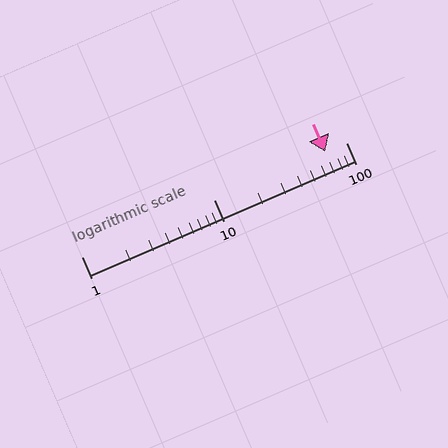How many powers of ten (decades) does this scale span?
The scale spans 2 decades, from 1 to 100.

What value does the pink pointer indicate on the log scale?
The pointer indicates approximately 70.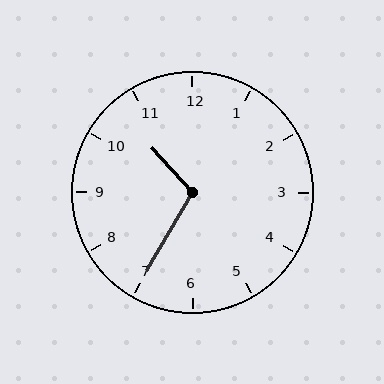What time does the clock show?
10:35.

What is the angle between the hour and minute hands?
Approximately 108 degrees.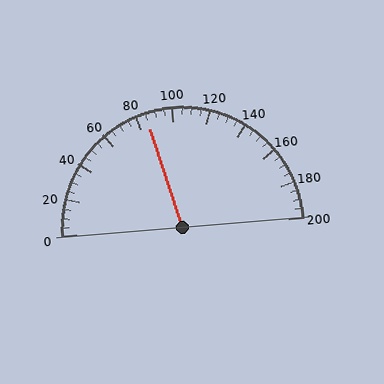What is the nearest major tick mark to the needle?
The nearest major tick mark is 80.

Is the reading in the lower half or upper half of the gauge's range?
The reading is in the lower half of the range (0 to 200).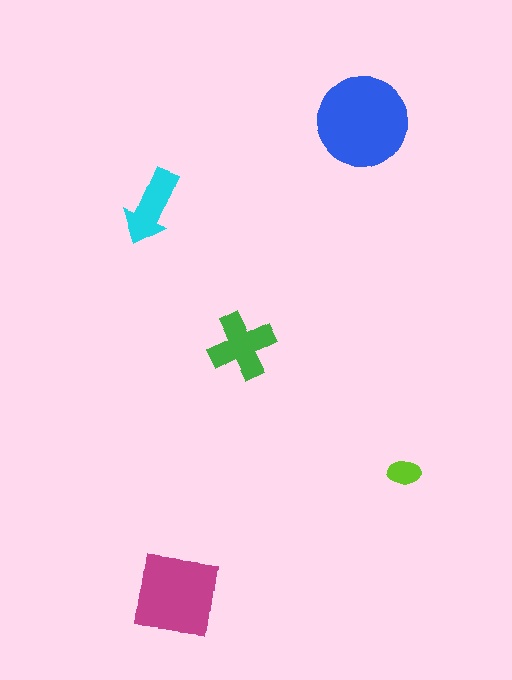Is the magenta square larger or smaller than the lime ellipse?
Larger.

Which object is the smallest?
The lime ellipse.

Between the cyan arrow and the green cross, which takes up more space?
The green cross.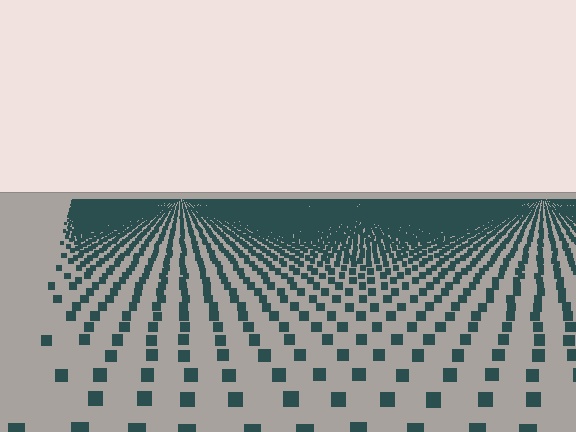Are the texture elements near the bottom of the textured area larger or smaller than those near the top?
Larger. Near the bottom, elements are closer to the viewer and appear at a bigger on-screen size.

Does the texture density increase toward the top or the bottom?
Density increases toward the top.